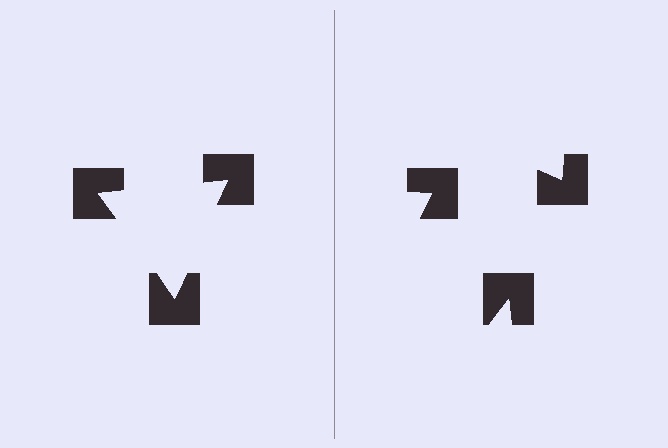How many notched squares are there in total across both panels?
6 — 3 on each side.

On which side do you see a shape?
An illusory triangle appears on the left side. On the right side the wedge cuts are rotated, so no coherent shape forms.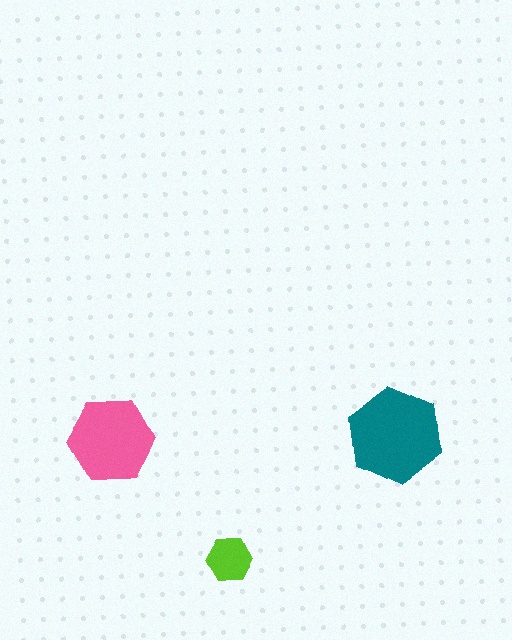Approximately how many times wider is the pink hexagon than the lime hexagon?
About 2 times wider.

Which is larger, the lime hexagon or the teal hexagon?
The teal one.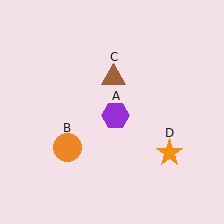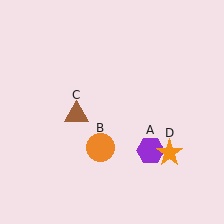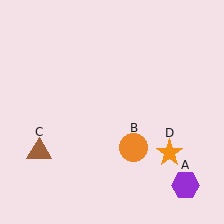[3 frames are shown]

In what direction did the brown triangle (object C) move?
The brown triangle (object C) moved down and to the left.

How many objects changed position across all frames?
3 objects changed position: purple hexagon (object A), orange circle (object B), brown triangle (object C).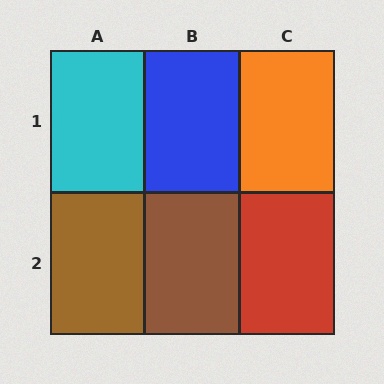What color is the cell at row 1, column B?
Blue.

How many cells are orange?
1 cell is orange.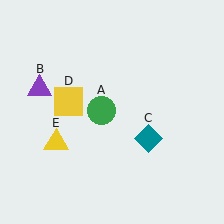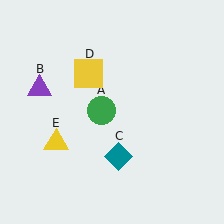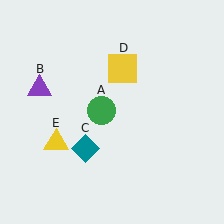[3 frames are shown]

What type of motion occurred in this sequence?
The teal diamond (object C), yellow square (object D) rotated clockwise around the center of the scene.